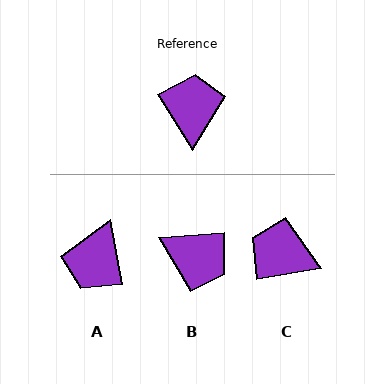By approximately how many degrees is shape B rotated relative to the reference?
Approximately 117 degrees clockwise.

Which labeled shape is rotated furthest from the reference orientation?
A, about 159 degrees away.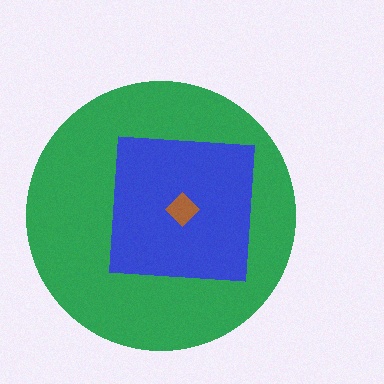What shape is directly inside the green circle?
The blue square.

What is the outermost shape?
The green circle.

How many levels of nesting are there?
3.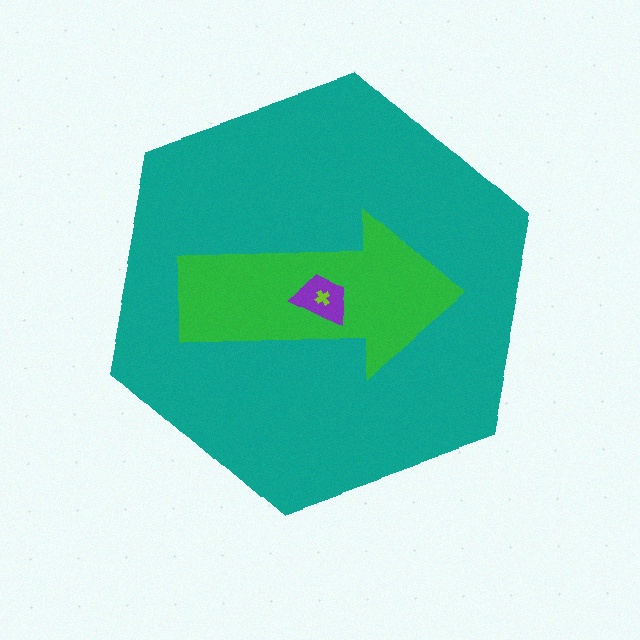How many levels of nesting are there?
4.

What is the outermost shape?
The teal hexagon.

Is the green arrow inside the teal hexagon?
Yes.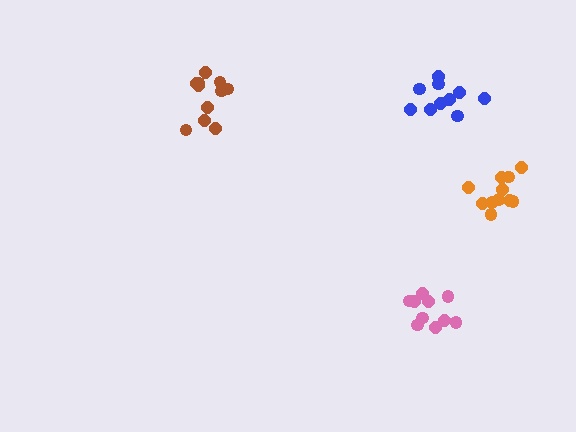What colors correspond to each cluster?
The clusters are colored: pink, brown, blue, orange.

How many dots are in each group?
Group 1: 10 dots, Group 2: 11 dots, Group 3: 10 dots, Group 4: 11 dots (42 total).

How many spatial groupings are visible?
There are 4 spatial groupings.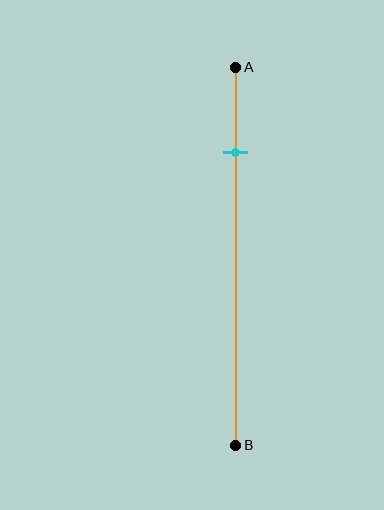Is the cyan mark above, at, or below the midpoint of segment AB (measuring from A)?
The cyan mark is above the midpoint of segment AB.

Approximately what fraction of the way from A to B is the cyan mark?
The cyan mark is approximately 25% of the way from A to B.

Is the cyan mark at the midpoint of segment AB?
No, the mark is at about 25% from A, not at the 50% midpoint.